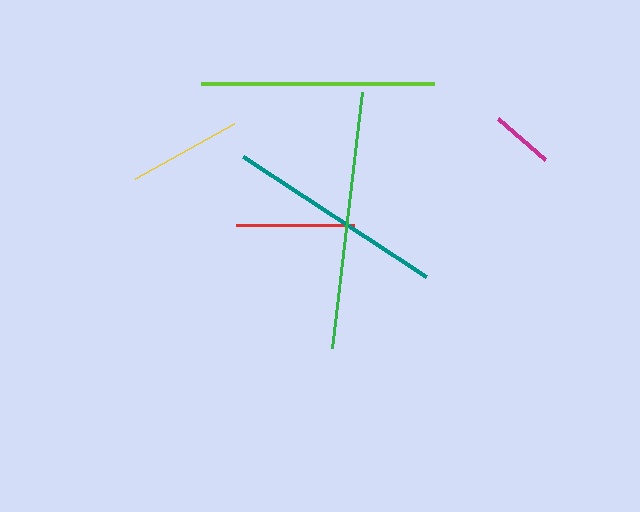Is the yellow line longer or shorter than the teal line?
The teal line is longer than the yellow line.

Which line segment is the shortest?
The magenta line is the shortest at approximately 63 pixels.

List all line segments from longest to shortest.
From longest to shortest: green, lime, teal, red, yellow, magenta.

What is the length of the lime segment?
The lime segment is approximately 233 pixels long.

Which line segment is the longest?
The green line is the longest at approximately 258 pixels.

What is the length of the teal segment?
The teal segment is approximately 218 pixels long.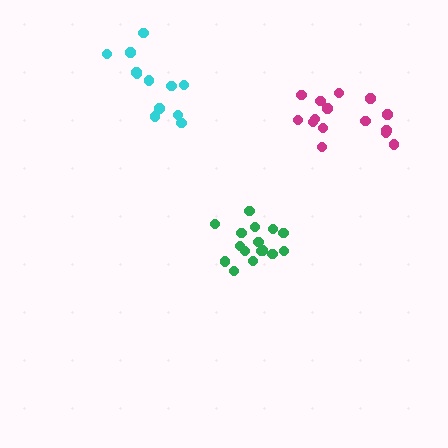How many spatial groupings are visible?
There are 3 spatial groupings.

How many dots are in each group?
Group 1: 16 dots, Group 2: 15 dots, Group 3: 12 dots (43 total).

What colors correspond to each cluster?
The clusters are colored: green, magenta, cyan.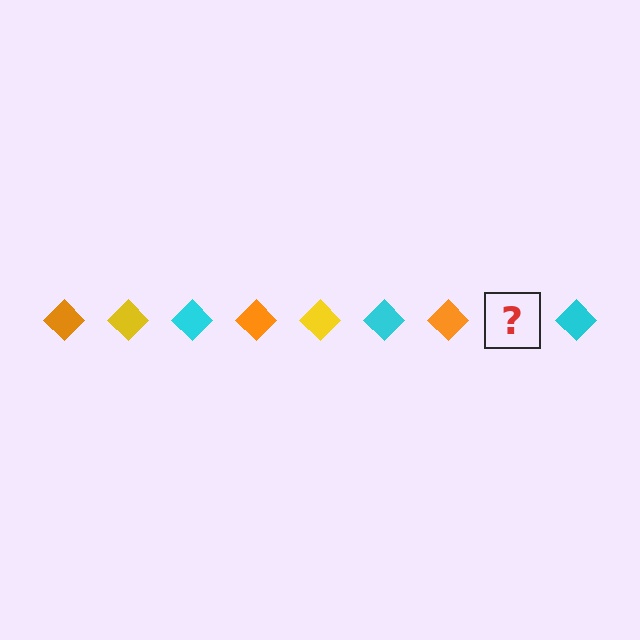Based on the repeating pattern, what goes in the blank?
The blank should be a yellow diamond.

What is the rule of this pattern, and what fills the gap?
The rule is that the pattern cycles through orange, yellow, cyan diamonds. The gap should be filled with a yellow diamond.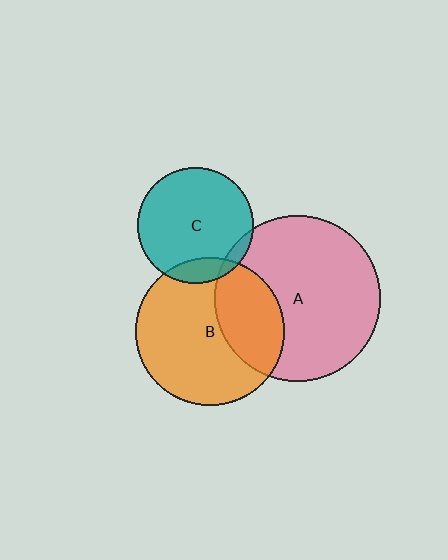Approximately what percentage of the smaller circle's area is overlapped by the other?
Approximately 30%.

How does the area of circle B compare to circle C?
Approximately 1.6 times.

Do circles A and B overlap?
Yes.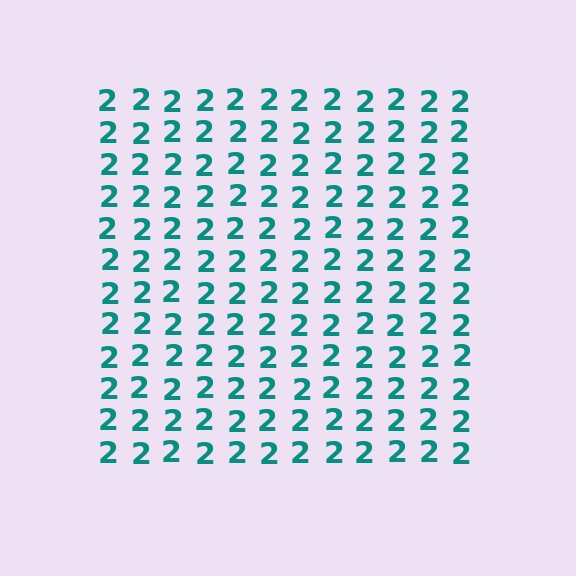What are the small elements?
The small elements are digit 2's.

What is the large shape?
The large shape is a square.